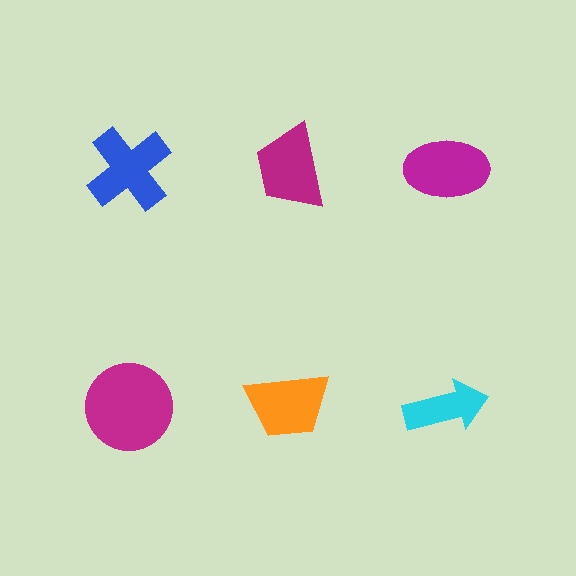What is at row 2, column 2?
An orange trapezoid.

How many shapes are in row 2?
3 shapes.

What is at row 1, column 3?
A magenta ellipse.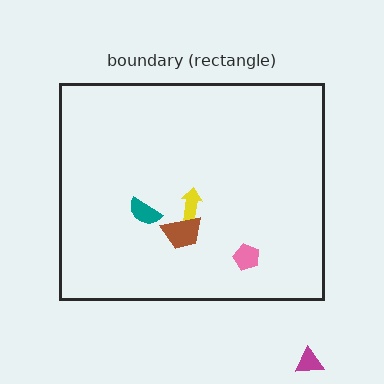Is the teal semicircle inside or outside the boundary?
Inside.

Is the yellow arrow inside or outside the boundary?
Inside.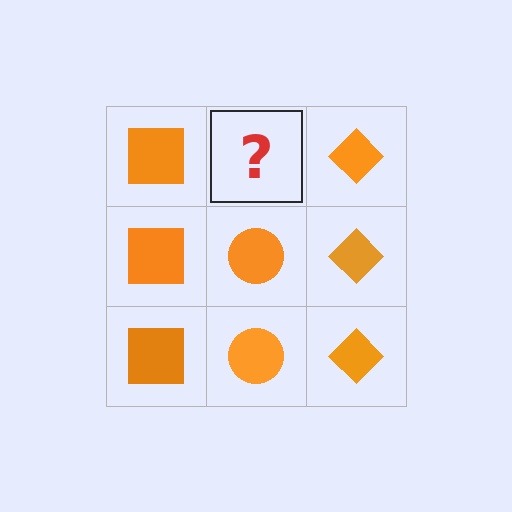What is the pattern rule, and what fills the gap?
The rule is that each column has a consistent shape. The gap should be filled with an orange circle.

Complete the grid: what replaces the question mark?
The question mark should be replaced with an orange circle.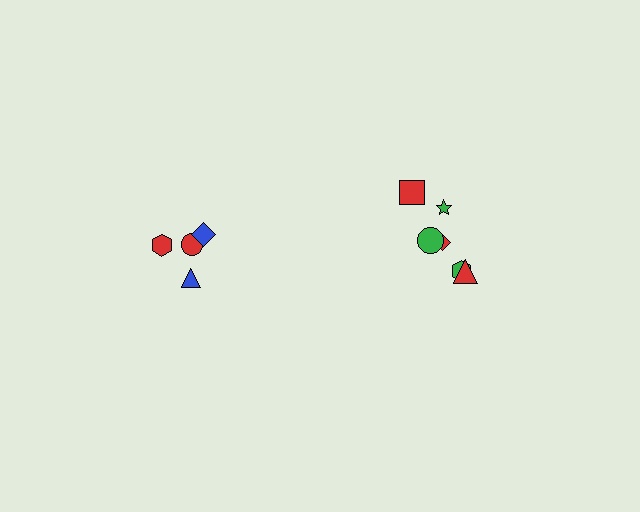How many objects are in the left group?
There are 4 objects.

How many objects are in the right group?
There are 6 objects.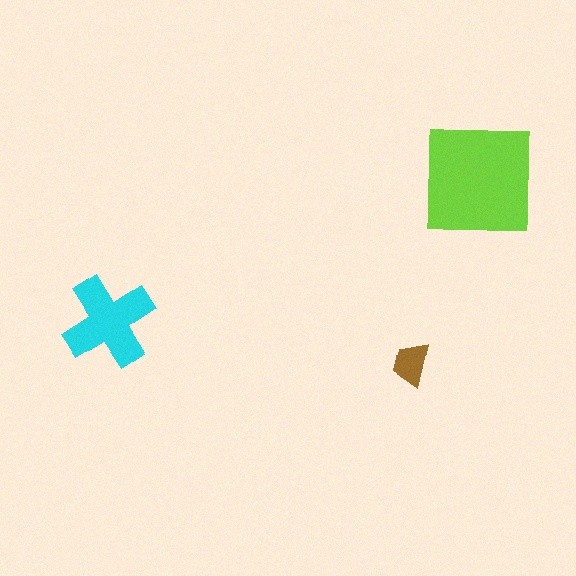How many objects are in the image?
There are 3 objects in the image.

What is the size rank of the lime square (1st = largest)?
1st.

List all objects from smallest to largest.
The brown trapezoid, the cyan cross, the lime square.